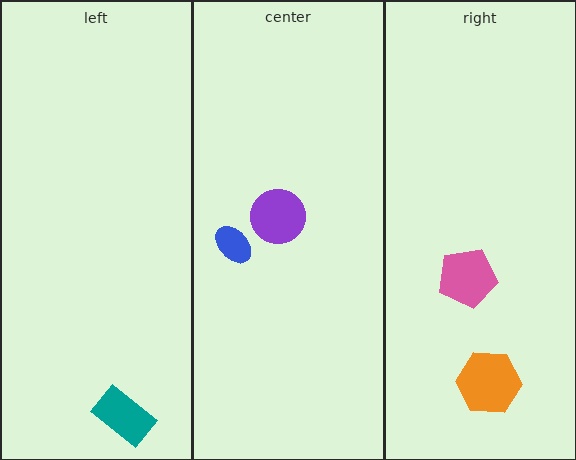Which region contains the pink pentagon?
The right region.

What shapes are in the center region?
The blue ellipse, the purple circle.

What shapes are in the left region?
The teal rectangle.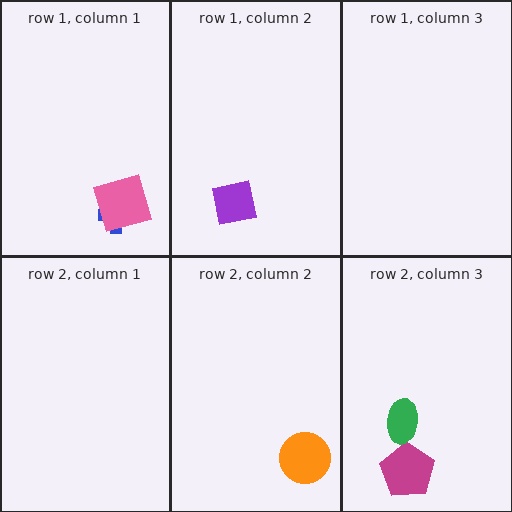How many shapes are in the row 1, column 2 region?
1.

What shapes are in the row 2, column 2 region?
The orange circle.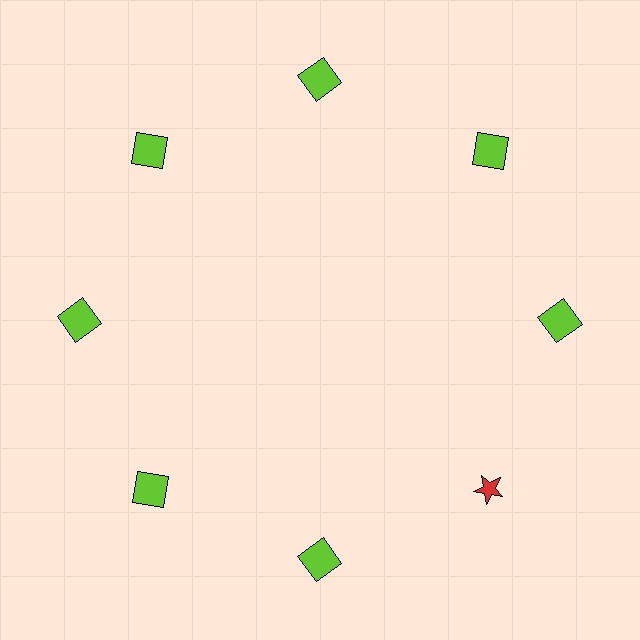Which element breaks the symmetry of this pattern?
The red star at roughly the 4 o'clock position breaks the symmetry. All other shapes are lime squares.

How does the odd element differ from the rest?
It differs in both color (red instead of lime) and shape (star instead of square).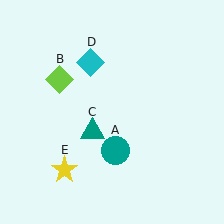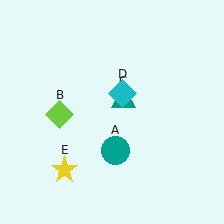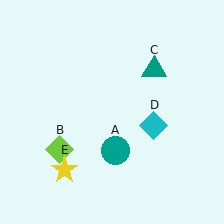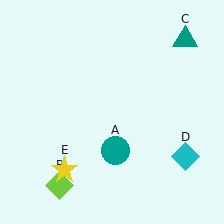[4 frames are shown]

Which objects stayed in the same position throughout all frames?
Teal circle (object A) and yellow star (object E) remained stationary.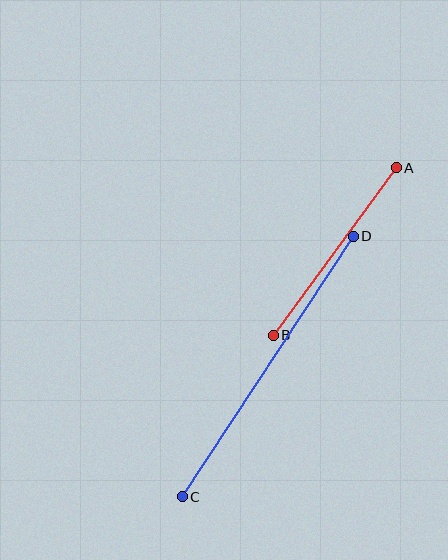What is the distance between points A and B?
The distance is approximately 208 pixels.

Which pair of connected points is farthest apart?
Points C and D are farthest apart.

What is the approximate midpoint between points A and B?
The midpoint is at approximately (335, 252) pixels.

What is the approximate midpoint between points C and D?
The midpoint is at approximately (268, 367) pixels.